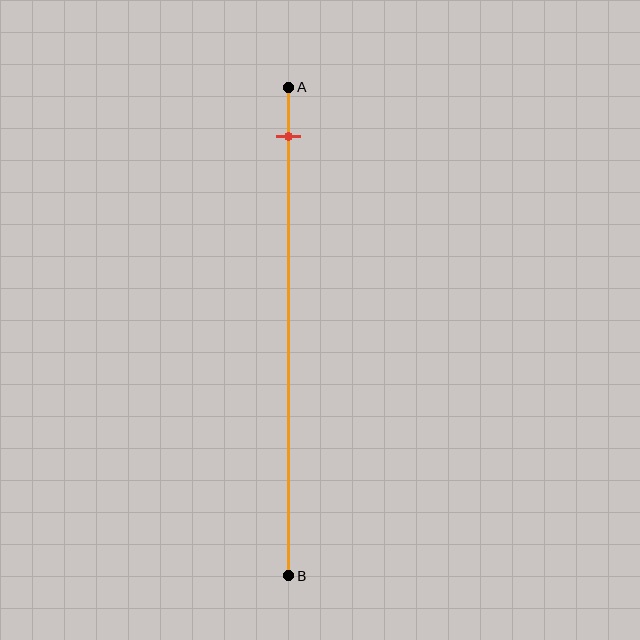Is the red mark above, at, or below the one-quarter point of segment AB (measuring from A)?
The red mark is above the one-quarter point of segment AB.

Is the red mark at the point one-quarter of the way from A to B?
No, the mark is at about 10% from A, not at the 25% one-quarter point.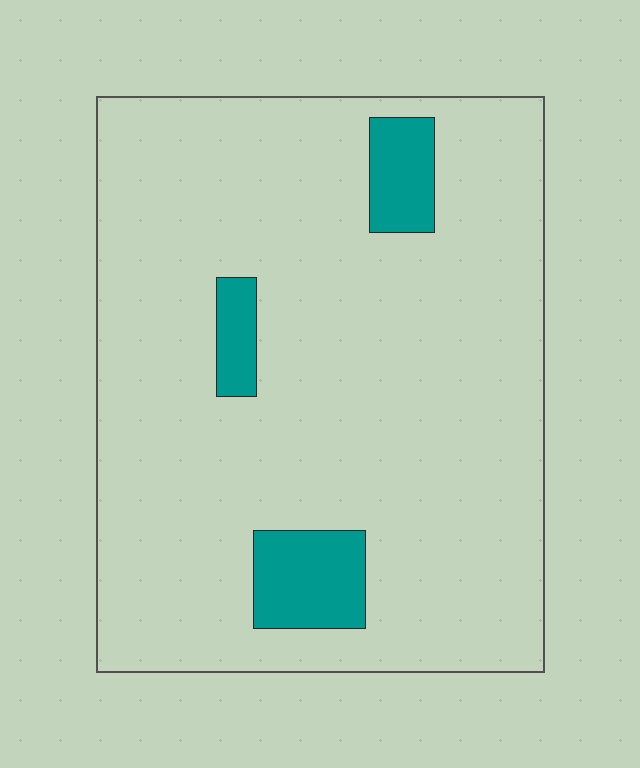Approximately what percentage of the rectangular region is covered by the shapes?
Approximately 10%.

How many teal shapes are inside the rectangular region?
3.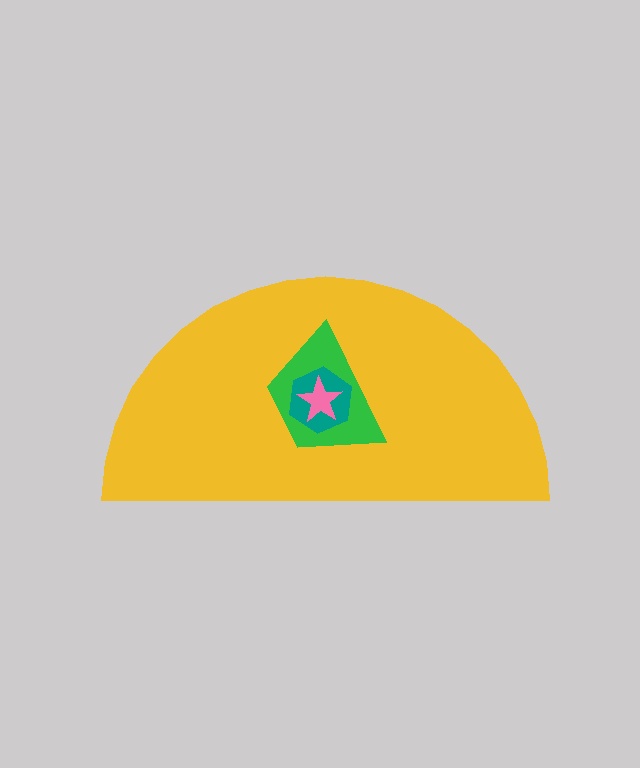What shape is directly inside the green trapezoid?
The teal hexagon.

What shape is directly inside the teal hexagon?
The pink star.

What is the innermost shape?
The pink star.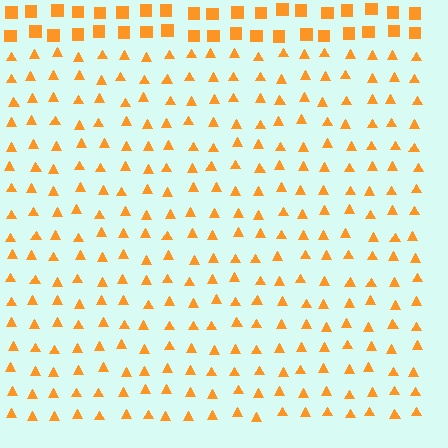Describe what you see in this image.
The image is filled with small orange elements arranged in a uniform grid. A rectangle-shaped region contains triangles, while the surrounding area contains squares. The boundary is defined purely by the change in element shape.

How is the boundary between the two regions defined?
The boundary is defined by a change in element shape: triangles inside vs. squares outside. All elements share the same color and spacing.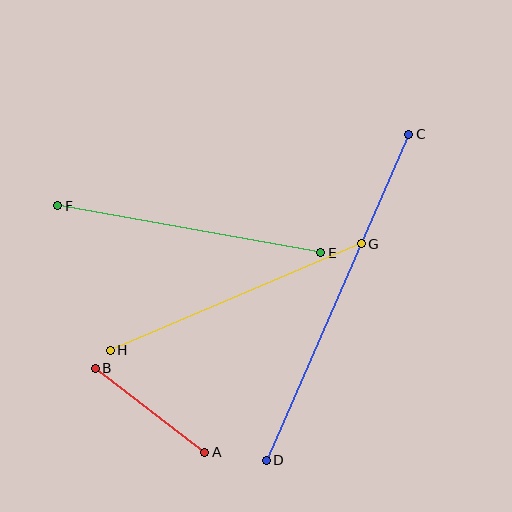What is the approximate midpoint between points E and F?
The midpoint is at approximately (189, 229) pixels.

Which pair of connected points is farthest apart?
Points C and D are farthest apart.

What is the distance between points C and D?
The distance is approximately 356 pixels.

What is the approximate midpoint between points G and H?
The midpoint is at approximately (236, 297) pixels.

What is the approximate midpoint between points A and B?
The midpoint is at approximately (150, 410) pixels.